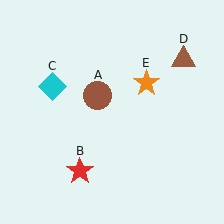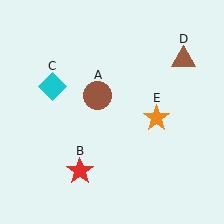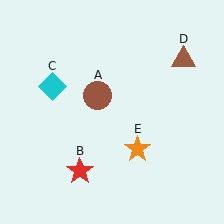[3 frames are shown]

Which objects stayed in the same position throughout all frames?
Brown circle (object A) and red star (object B) and cyan diamond (object C) and brown triangle (object D) remained stationary.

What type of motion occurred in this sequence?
The orange star (object E) rotated clockwise around the center of the scene.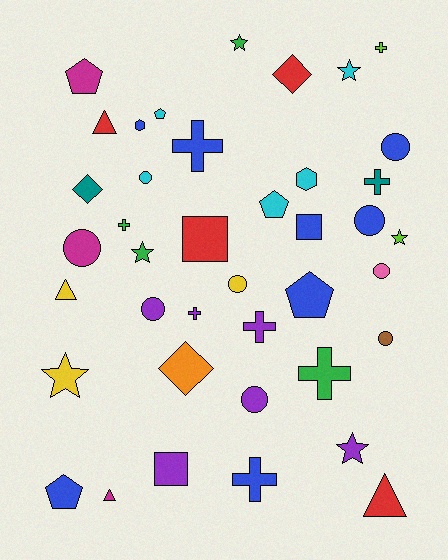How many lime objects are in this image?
There are 2 lime objects.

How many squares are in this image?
There are 3 squares.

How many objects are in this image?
There are 40 objects.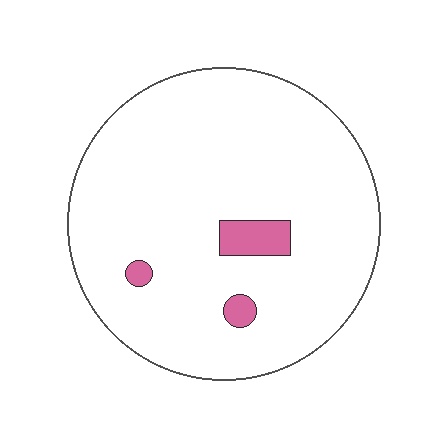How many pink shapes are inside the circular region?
3.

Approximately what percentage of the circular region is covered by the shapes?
Approximately 5%.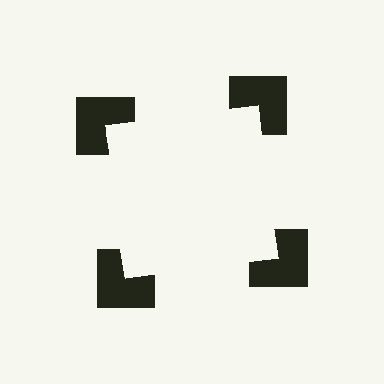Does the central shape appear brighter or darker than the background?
It typically appears slightly brighter than the background, even though no actual brightness change is drawn.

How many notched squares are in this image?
There are 4 — one at each vertex of the illusory square.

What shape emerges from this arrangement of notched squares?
An illusory square — its edges are inferred from the aligned wedge cuts in the notched squares, not physically drawn.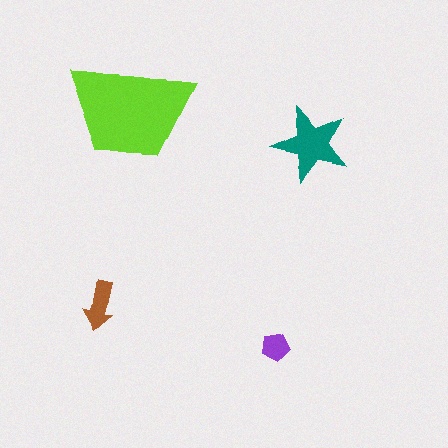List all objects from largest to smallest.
The lime trapezoid, the teal star, the brown arrow, the purple pentagon.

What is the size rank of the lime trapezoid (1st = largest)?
1st.